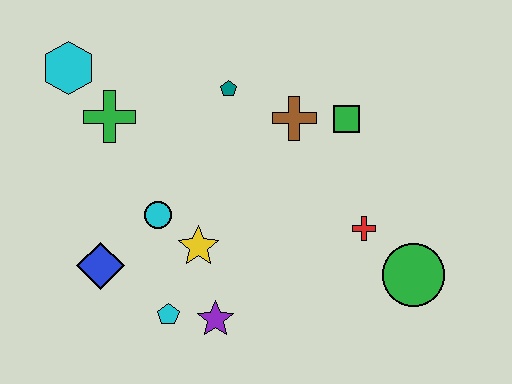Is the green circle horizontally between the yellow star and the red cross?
No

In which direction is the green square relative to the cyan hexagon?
The green square is to the right of the cyan hexagon.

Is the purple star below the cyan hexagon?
Yes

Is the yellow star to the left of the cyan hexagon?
No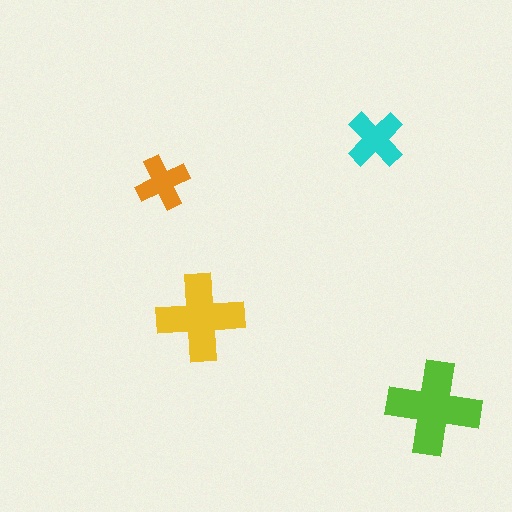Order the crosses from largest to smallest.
the lime one, the yellow one, the cyan one, the orange one.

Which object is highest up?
The cyan cross is topmost.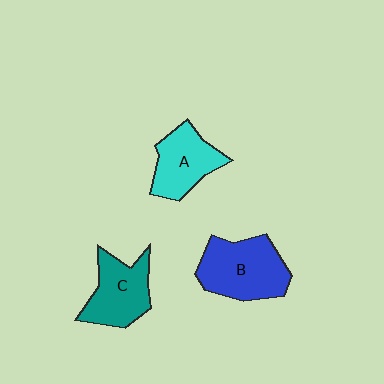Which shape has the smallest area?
Shape A (cyan).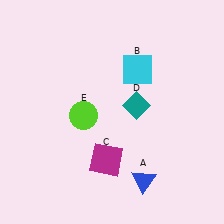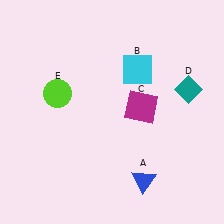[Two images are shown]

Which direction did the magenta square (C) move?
The magenta square (C) moved up.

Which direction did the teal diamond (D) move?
The teal diamond (D) moved right.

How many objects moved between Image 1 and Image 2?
3 objects moved between the two images.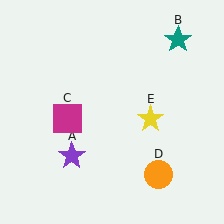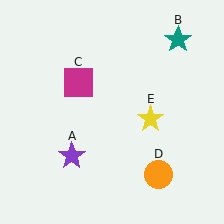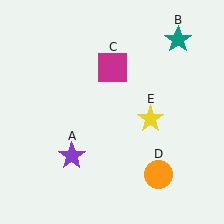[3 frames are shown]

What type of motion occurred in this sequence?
The magenta square (object C) rotated clockwise around the center of the scene.